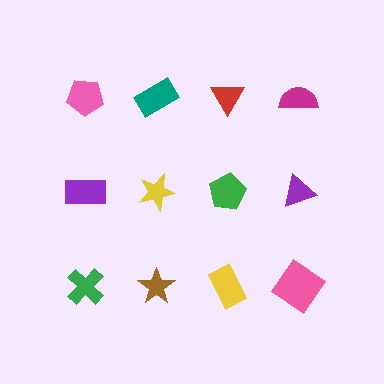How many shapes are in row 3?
4 shapes.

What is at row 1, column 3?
A red triangle.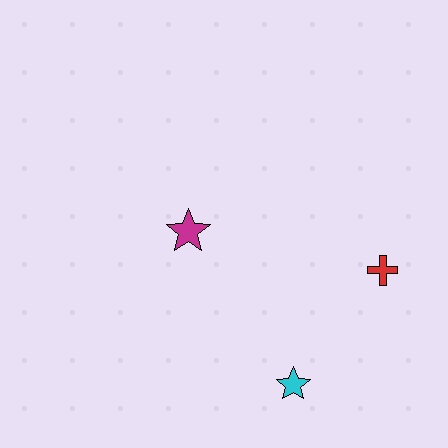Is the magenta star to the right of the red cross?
No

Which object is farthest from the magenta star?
The red cross is farthest from the magenta star.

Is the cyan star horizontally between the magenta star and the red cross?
Yes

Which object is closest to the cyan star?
The red cross is closest to the cyan star.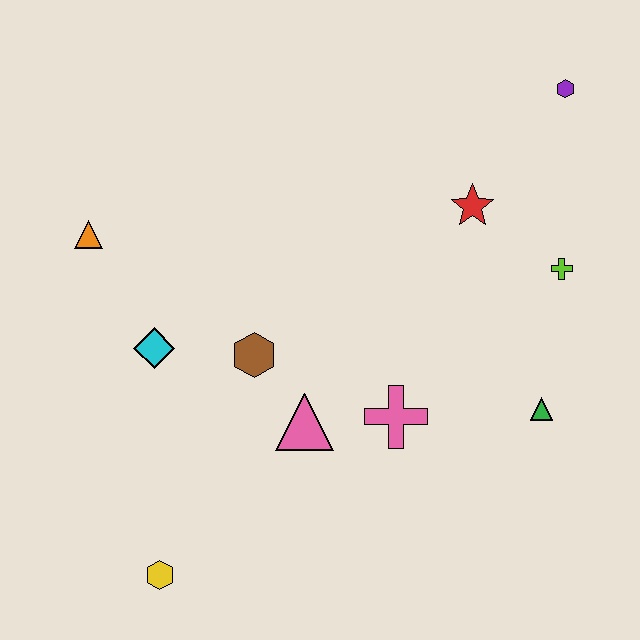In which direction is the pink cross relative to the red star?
The pink cross is below the red star.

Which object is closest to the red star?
The lime cross is closest to the red star.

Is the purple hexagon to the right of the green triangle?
Yes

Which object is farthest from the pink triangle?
The purple hexagon is farthest from the pink triangle.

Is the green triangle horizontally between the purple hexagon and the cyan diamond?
Yes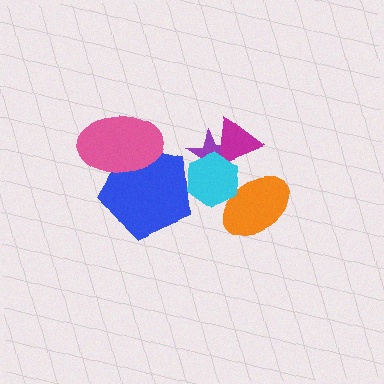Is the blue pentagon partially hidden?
Yes, it is partially covered by another shape.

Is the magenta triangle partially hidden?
Yes, it is partially covered by another shape.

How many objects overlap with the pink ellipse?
1 object overlaps with the pink ellipse.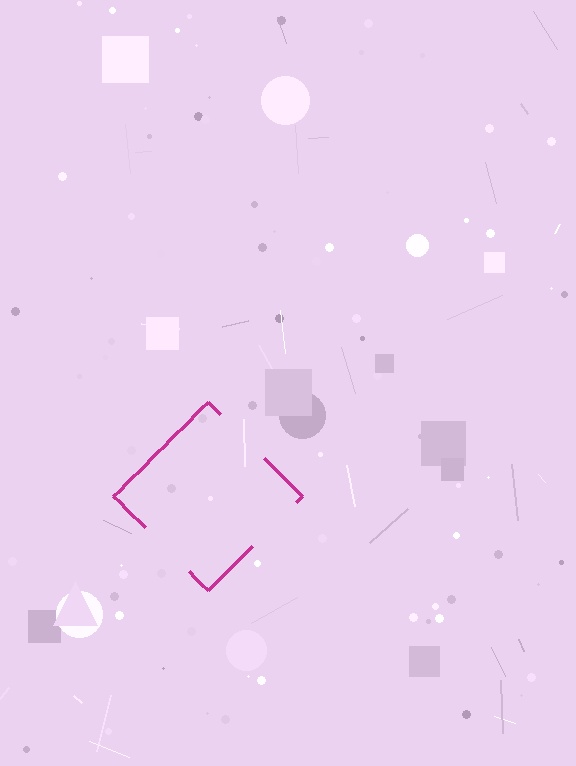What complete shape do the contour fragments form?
The contour fragments form a diamond.